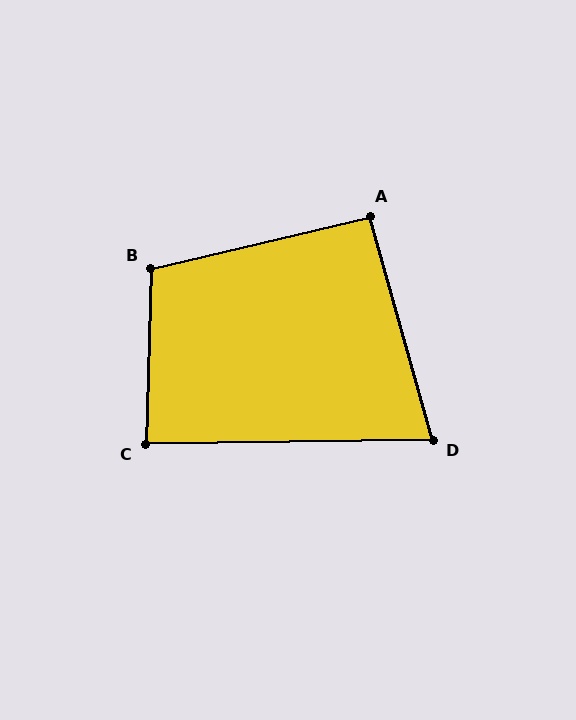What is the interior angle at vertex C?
Approximately 88 degrees (approximately right).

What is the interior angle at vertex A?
Approximately 92 degrees (approximately right).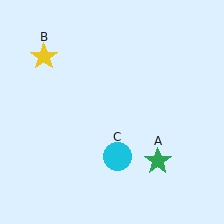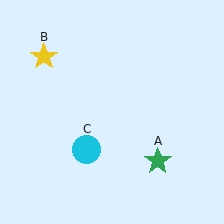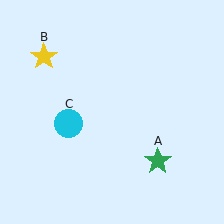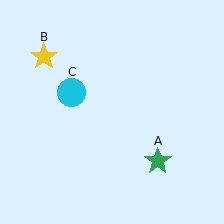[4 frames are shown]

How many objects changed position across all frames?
1 object changed position: cyan circle (object C).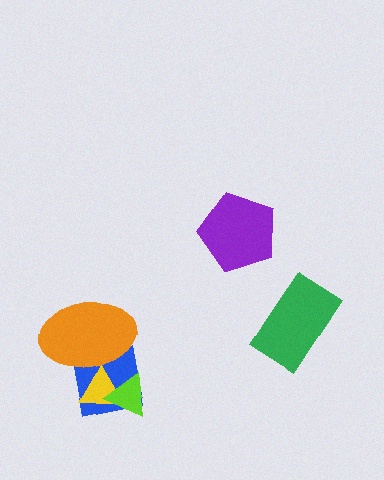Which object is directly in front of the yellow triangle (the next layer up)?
The lime triangle is directly in front of the yellow triangle.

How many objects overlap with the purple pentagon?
0 objects overlap with the purple pentagon.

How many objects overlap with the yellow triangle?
3 objects overlap with the yellow triangle.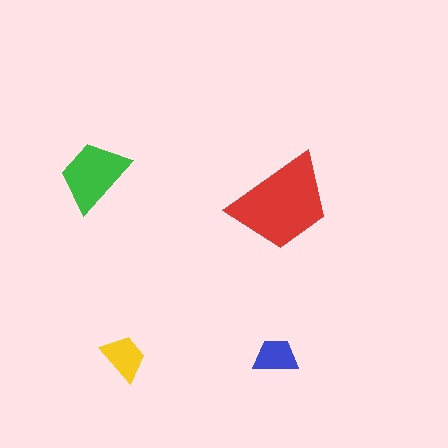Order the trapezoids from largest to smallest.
the red one, the green one, the yellow one, the blue one.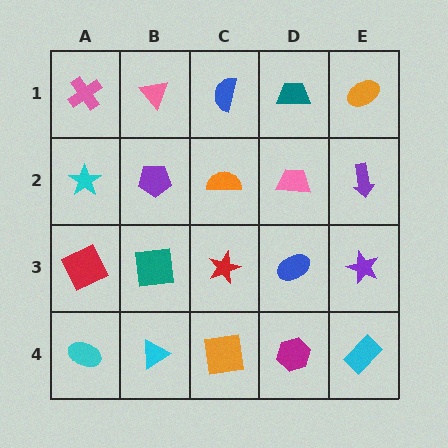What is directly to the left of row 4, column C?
A cyan triangle.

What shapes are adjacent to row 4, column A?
A red square (row 3, column A), a cyan triangle (row 4, column B).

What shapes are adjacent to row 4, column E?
A purple star (row 3, column E), a magenta hexagon (row 4, column D).